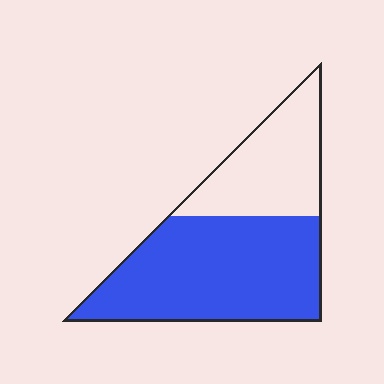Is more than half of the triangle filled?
Yes.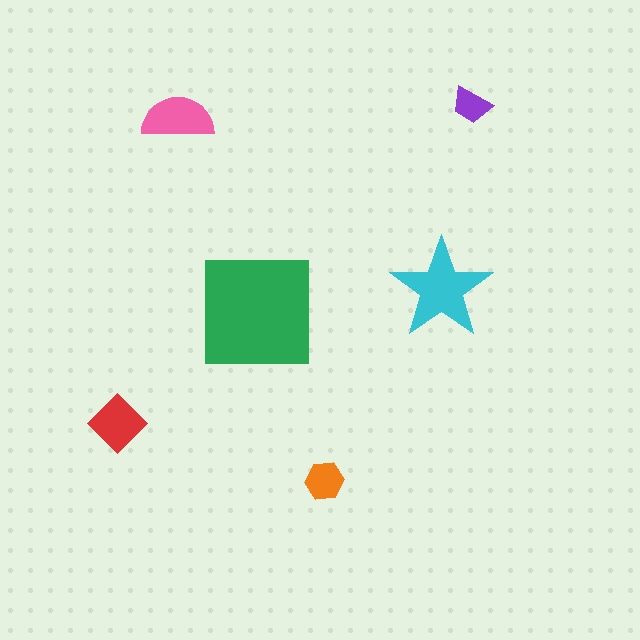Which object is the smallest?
The purple trapezoid.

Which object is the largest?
The green square.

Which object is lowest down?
The orange hexagon is bottommost.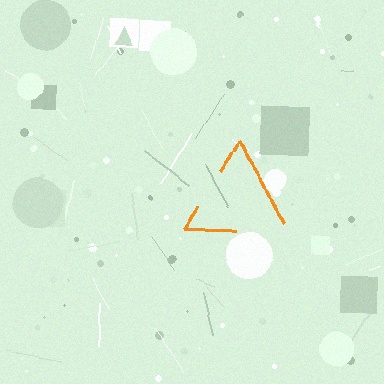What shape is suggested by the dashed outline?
The dashed outline suggests a triangle.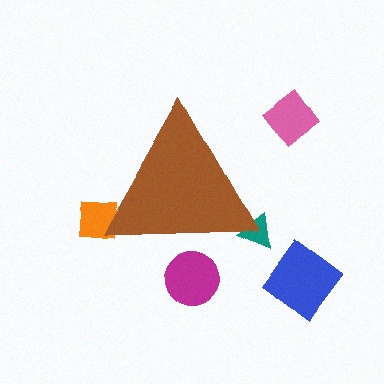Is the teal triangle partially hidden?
Yes, the teal triangle is partially hidden behind the brown triangle.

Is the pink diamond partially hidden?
No, the pink diamond is fully visible.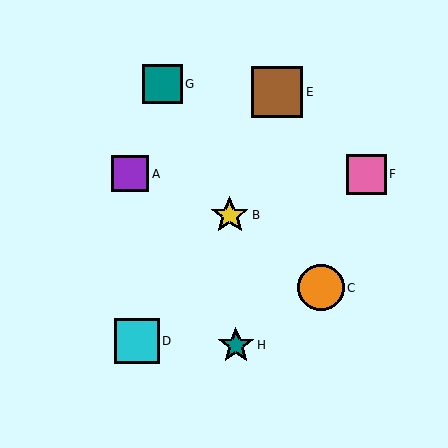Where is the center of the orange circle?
The center of the orange circle is at (321, 288).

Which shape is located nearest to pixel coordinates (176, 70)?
The teal square (labeled G) at (162, 84) is nearest to that location.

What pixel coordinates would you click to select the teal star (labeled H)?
Click at (236, 345) to select the teal star H.